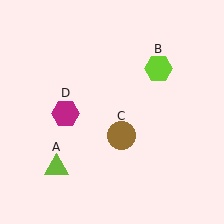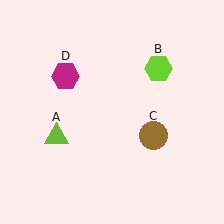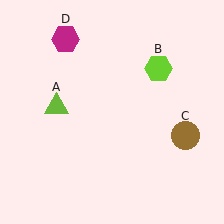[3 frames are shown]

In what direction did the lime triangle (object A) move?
The lime triangle (object A) moved up.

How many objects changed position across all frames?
3 objects changed position: lime triangle (object A), brown circle (object C), magenta hexagon (object D).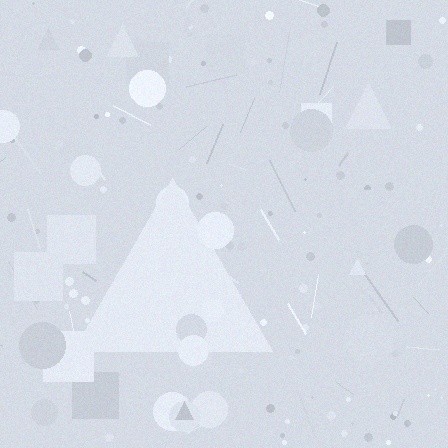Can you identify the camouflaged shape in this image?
The camouflaged shape is a triangle.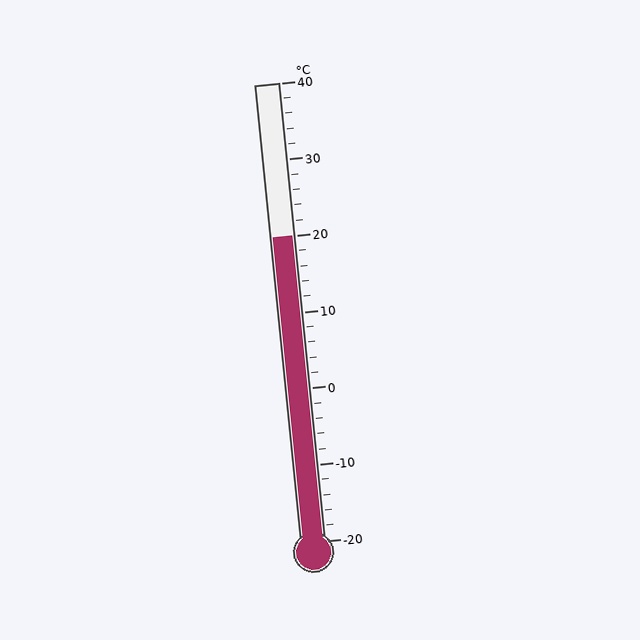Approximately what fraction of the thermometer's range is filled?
The thermometer is filled to approximately 65% of its range.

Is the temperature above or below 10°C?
The temperature is above 10°C.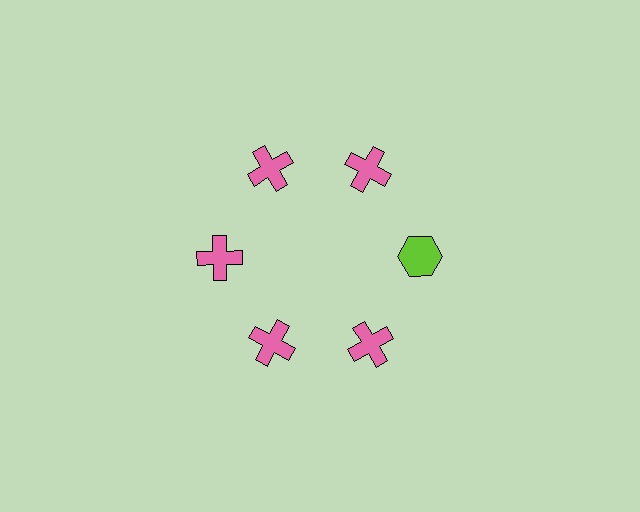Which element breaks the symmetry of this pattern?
The lime hexagon at roughly the 3 o'clock position breaks the symmetry. All other shapes are pink crosses.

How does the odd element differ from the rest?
It differs in both color (lime instead of pink) and shape (hexagon instead of cross).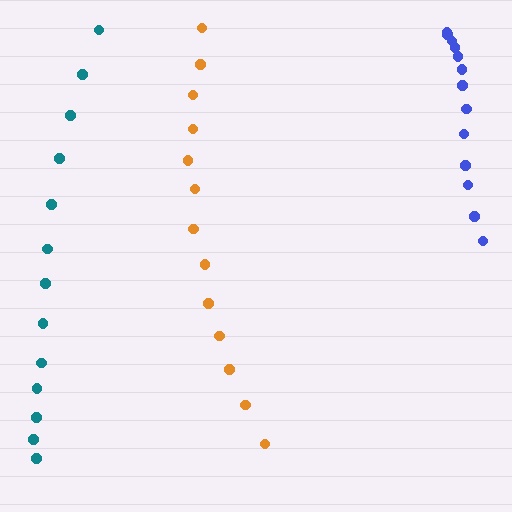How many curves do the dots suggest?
There are 3 distinct paths.